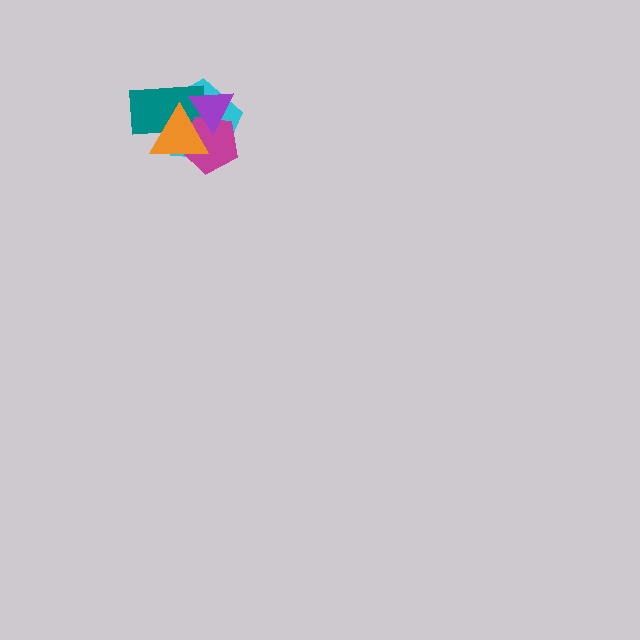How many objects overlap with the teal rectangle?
4 objects overlap with the teal rectangle.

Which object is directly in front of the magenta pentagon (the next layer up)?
The orange triangle is directly in front of the magenta pentagon.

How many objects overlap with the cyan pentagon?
4 objects overlap with the cyan pentagon.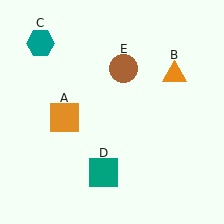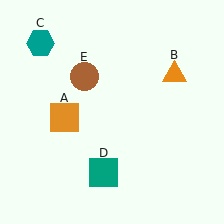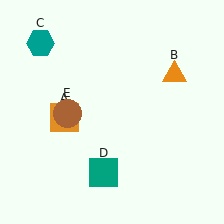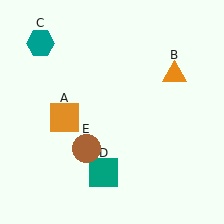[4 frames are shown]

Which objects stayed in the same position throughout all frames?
Orange square (object A) and orange triangle (object B) and teal hexagon (object C) and teal square (object D) remained stationary.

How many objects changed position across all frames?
1 object changed position: brown circle (object E).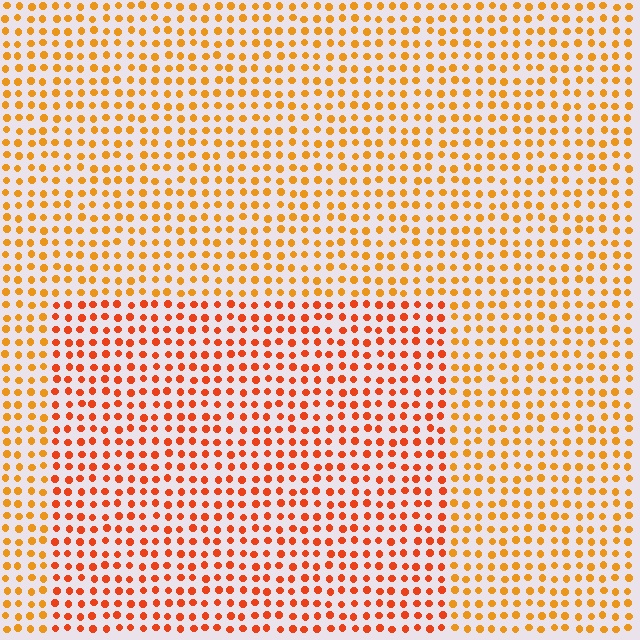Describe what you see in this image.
The image is filled with small orange elements in a uniform arrangement. A rectangle-shaped region is visible where the elements are tinted to a slightly different hue, forming a subtle color boundary.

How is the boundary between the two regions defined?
The boundary is defined purely by a slight shift in hue (about 25 degrees). Spacing, size, and orientation are identical on both sides.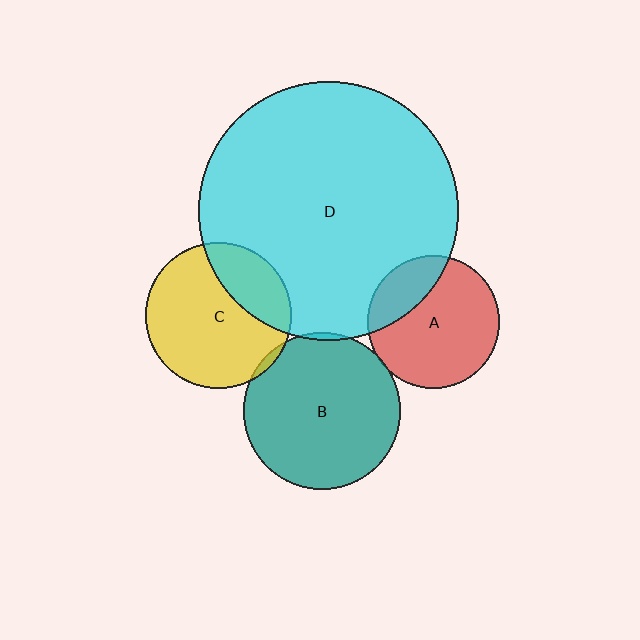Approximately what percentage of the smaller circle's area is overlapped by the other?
Approximately 5%.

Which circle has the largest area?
Circle D (cyan).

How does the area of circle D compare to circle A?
Approximately 3.8 times.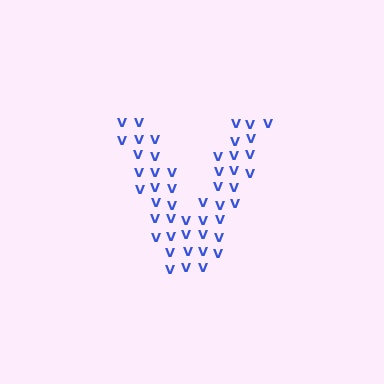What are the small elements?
The small elements are letter V's.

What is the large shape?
The large shape is the letter V.